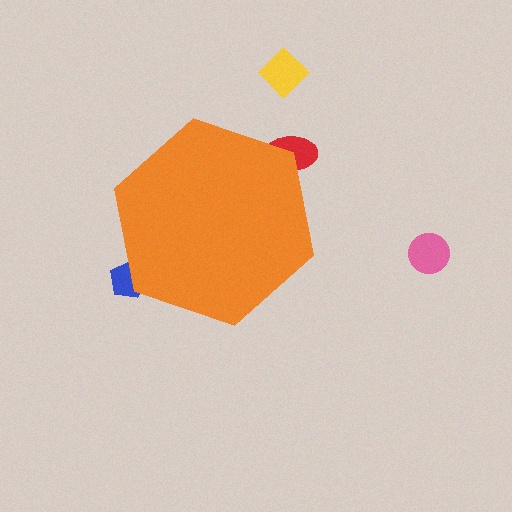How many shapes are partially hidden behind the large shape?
2 shapes are partially hidden.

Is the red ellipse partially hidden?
Yes, the red ellipse is partially hidden behind the orange hexagon.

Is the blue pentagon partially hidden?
Yes, the blue pentagon is partially hidden behind the orange hexagon.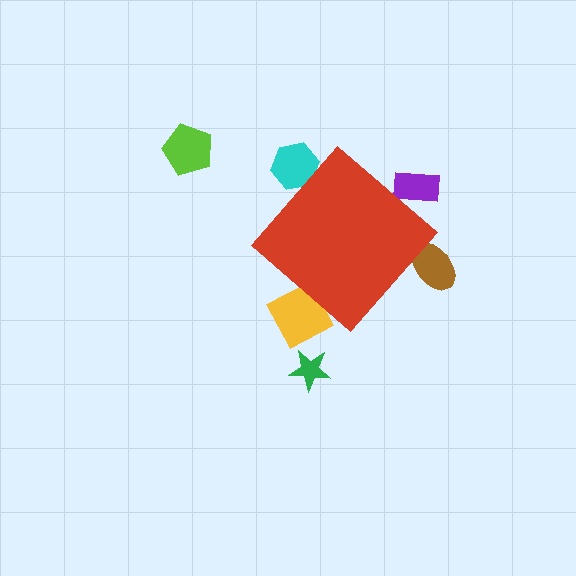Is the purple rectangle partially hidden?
Yes, the purple rectangle is partially hidden behind the red diamond.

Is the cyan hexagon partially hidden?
Yes, the cyan hexagon is partially hidden behind the red diamond.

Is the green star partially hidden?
No, the green star is fully visible.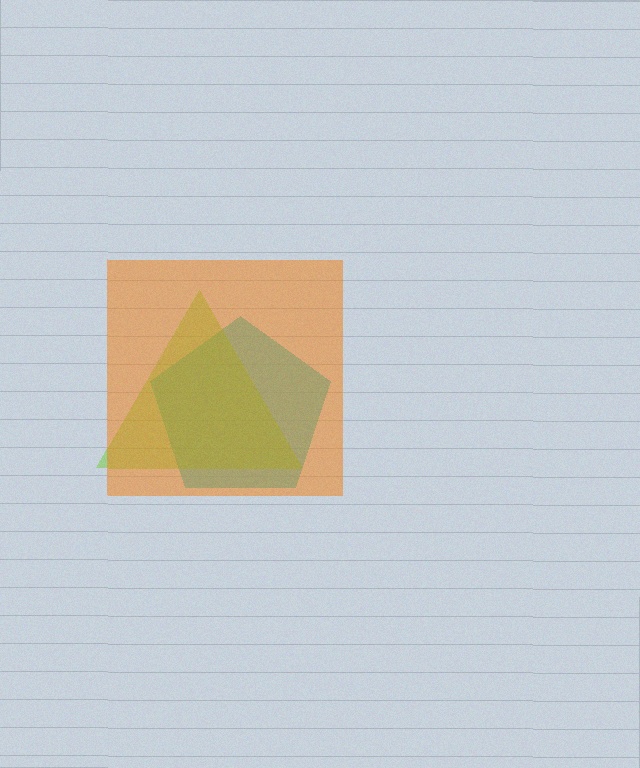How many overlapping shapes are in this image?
There are 3 overlapping shapes in the image.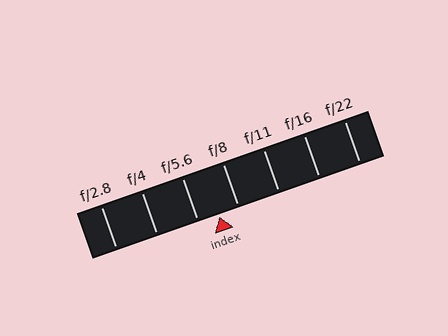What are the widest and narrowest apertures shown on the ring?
The widest aperture shown is f/2.8 and the narrowest is f/22.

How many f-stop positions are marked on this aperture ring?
There are 7 f-stop positions marked.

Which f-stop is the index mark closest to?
The index mark is closest to f/8.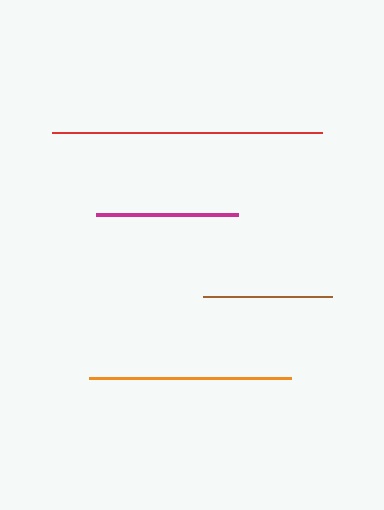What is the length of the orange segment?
The orange segment is approximately 202 pixels long.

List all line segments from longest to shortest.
From longest to shortest: red, orange, magenta, brown.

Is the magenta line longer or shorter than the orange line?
The orange line is longer than the magenta line.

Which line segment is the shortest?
The brown line is the shortest at approximately 129 pixels.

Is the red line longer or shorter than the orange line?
The red line is longer than the orange line.